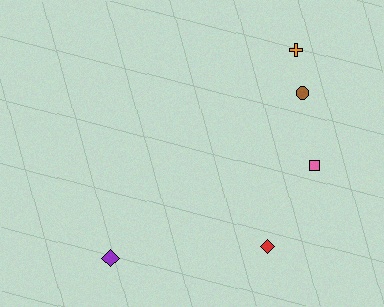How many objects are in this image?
There are 5 objects.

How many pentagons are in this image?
There are no pentagons.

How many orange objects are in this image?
There is 1 orange object.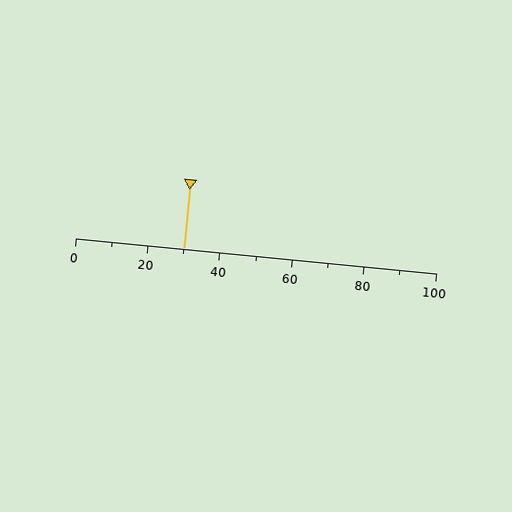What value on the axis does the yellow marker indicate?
The marker indicates approximately 30.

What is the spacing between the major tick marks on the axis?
The major ticks are spaced 20 apart.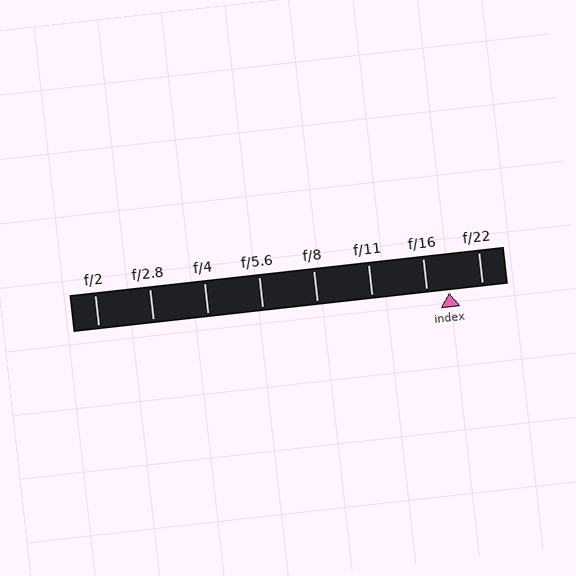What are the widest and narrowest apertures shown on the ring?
The widest aperture shown is f/2 and the narrowest is f/22.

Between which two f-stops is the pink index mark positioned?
The index mark is between f/16 and f/22.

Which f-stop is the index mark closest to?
The index mark is closest to f/16.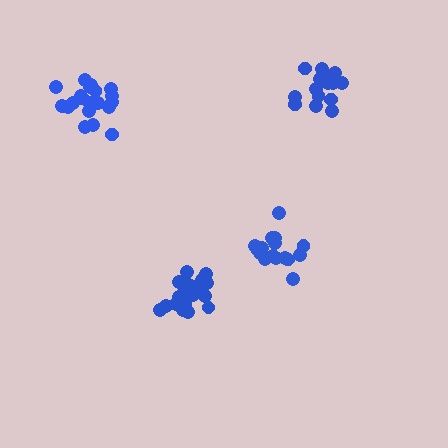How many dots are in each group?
Group 1: 16 dots, Group 2: 21 dots, Group 3: 20 dots, Group 4: 16 dots (73 total).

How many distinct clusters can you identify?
There are 4 distinct clusters.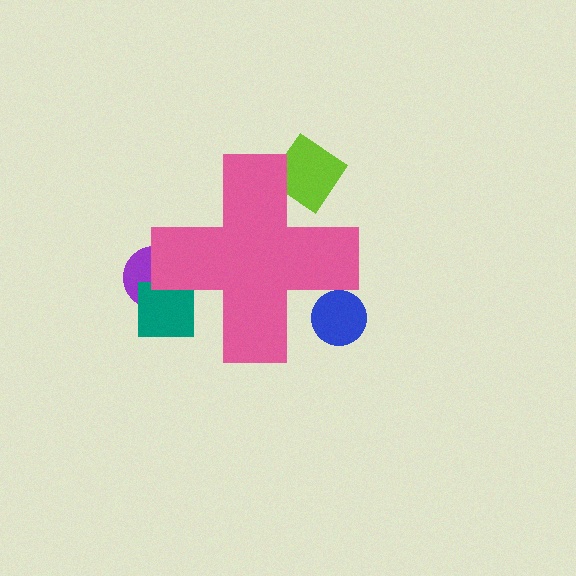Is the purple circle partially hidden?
Yes, the purple circle is partially hidden behind the pink cross.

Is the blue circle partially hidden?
Yes, the blue circle is partially hidden behind the pink cross.